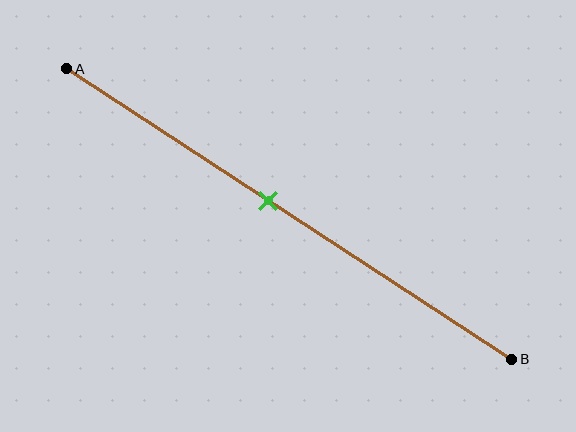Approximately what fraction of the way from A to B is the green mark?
The green mark is approximately 45% of the way from A to B.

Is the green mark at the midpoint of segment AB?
No, the mark is at about 45% from A, not at the 50% midpoint.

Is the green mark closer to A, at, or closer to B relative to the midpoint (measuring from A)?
The green mark is closer to point A than the midpoint of segment AB.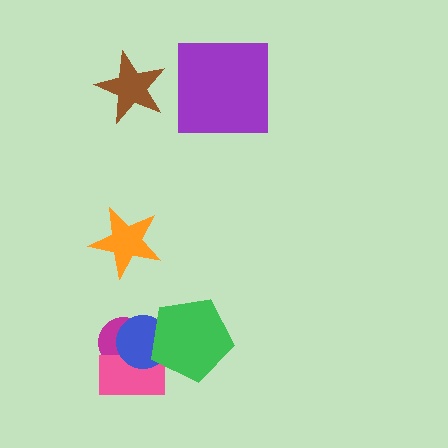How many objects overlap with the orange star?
0 objects overlap with the orange star.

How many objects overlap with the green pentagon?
2 objects overlap with the green pentagon.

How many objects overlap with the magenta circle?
2 objects overlap with the magenta circle.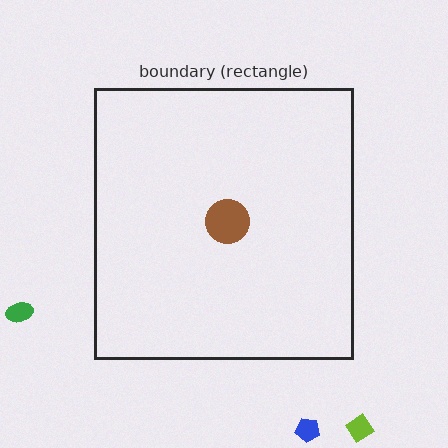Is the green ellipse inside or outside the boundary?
Outside.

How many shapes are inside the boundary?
1 inside, 3 outside.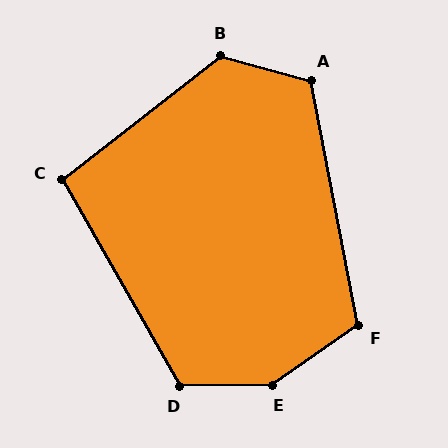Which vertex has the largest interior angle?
E, at approximately 146 degrees.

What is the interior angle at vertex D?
Approximately 119 degrees (obtuse).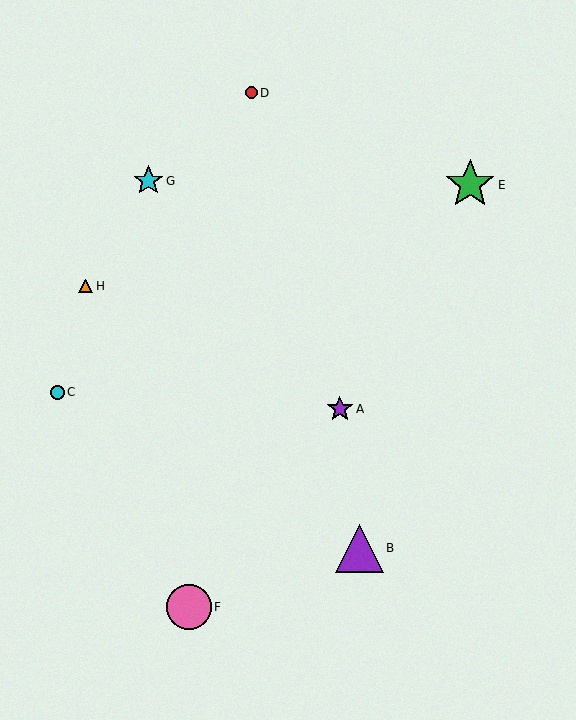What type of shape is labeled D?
Shape D is a red circle.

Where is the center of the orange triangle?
The center of the orange triangle is at (86, 286).